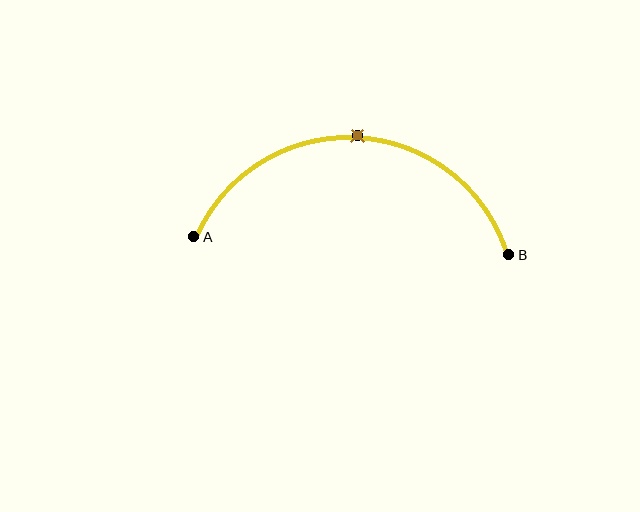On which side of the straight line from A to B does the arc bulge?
The arc bulges above the straight line connecting A and B.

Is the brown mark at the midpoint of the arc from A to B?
Yes. The brown mark lies on the arc at equal arc-length from both A and B — it is the arc midpoint.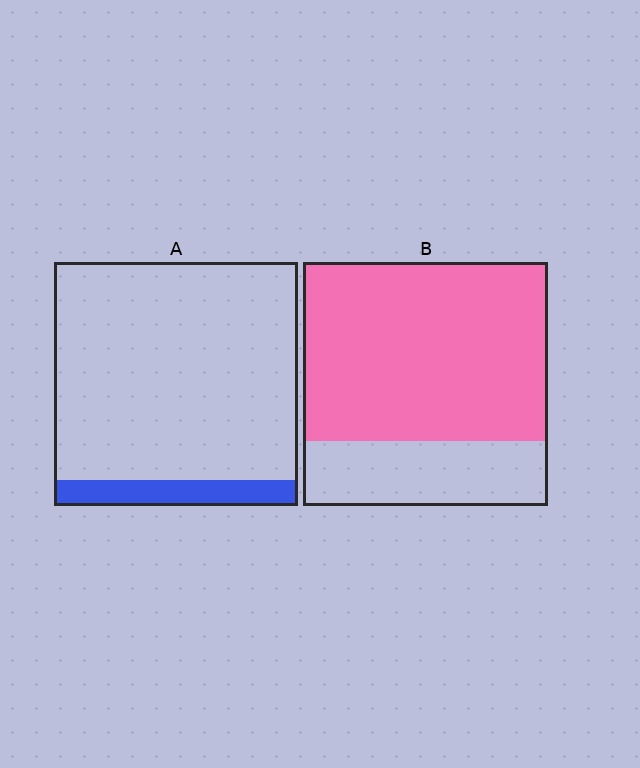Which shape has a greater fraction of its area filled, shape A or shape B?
Shape B.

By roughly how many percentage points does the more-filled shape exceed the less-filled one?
By roughly 65 percentage points (B over A).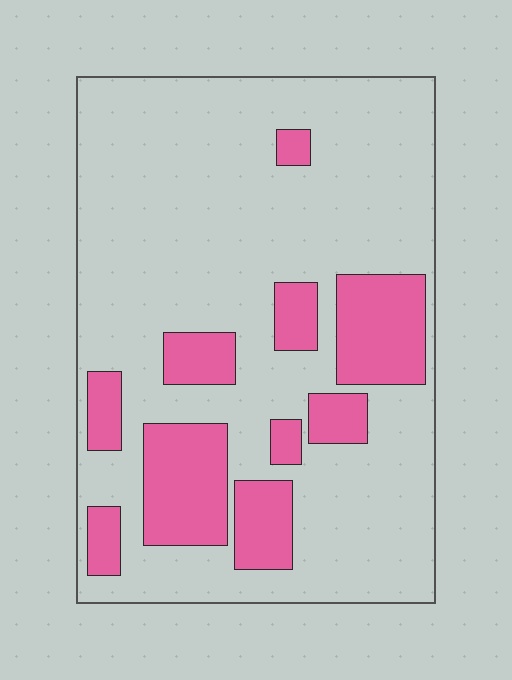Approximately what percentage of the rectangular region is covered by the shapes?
Approximately 25%.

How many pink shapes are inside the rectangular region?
10.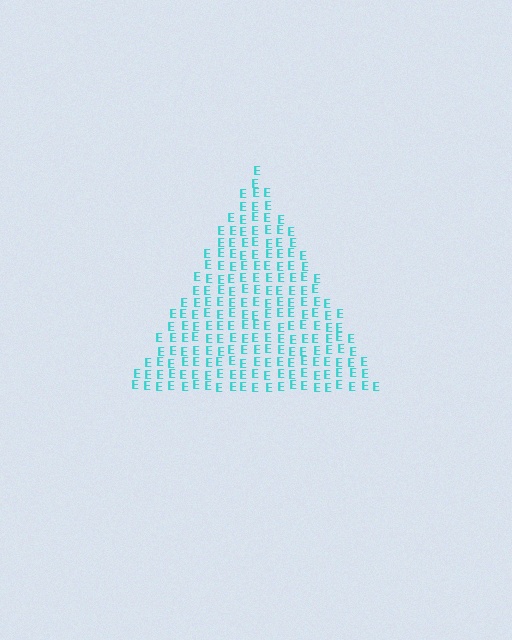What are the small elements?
The small elements are letter E's.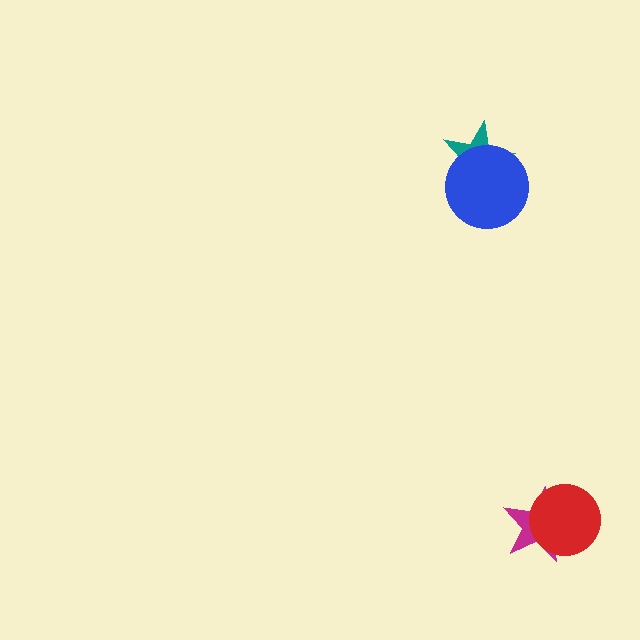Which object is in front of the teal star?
The blue circle is in front of the teal star.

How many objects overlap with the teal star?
1 object overlaps with the teal star.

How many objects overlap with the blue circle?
1 object overlaps with the blue circle.